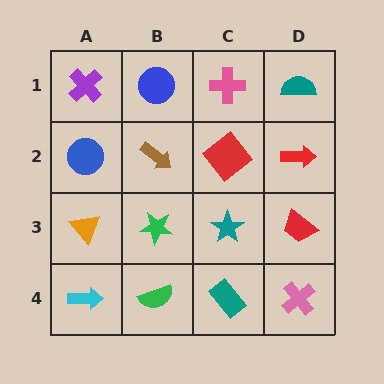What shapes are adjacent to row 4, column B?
A green star (row 3, column B), a cyan arrow (row 4, column A), a teal rectangle (row 4, column C).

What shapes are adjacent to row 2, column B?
A blue circle (row 1, column B), a green star (row 3, column B), a blue circle (row 2, column A), a red diamond (row 2, column C).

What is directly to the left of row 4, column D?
A teal rectangle.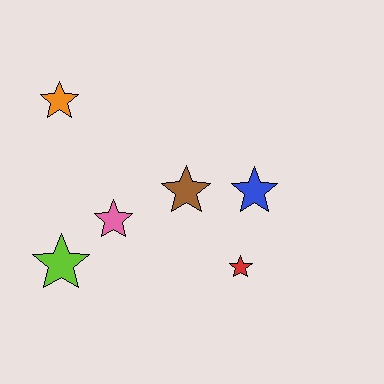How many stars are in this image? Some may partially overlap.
There are 6 stars.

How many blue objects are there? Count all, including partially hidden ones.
There is 1 blue object.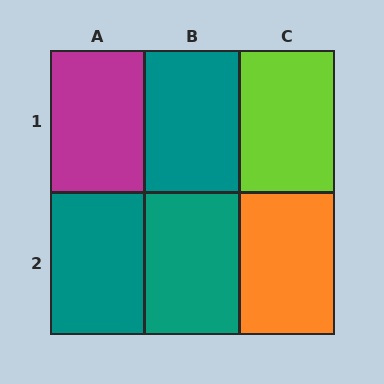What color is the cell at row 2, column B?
Teal.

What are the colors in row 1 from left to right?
Magenta, teal, lime.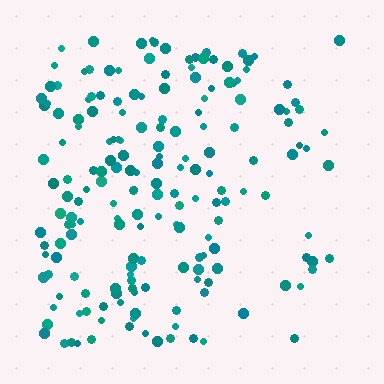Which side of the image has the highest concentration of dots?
The left.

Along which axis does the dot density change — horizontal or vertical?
Horizontal.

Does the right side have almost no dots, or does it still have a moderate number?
Still a moderate number, just noticeably fewer than the left.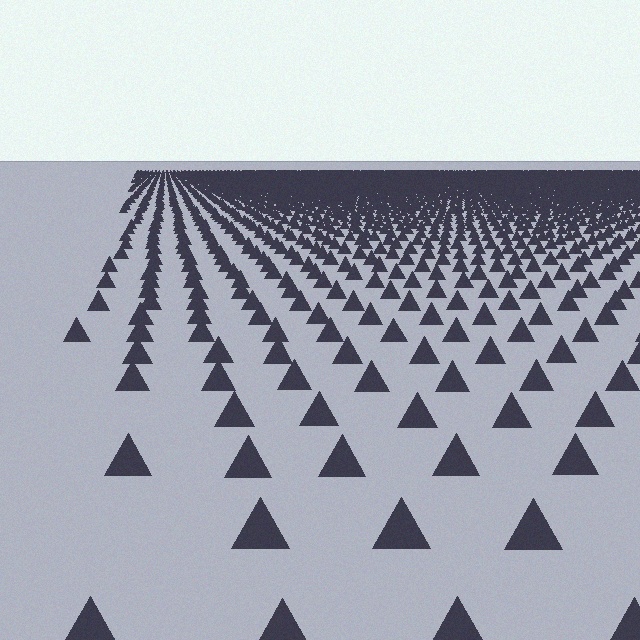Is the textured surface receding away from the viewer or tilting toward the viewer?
The surface is receding away from the viewer. Texture elements get smaller and denser toward the top.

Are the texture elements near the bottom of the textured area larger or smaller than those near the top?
Larger. Near the bottom, elements are closer to the viewer and appear at a bigger on-screen size.